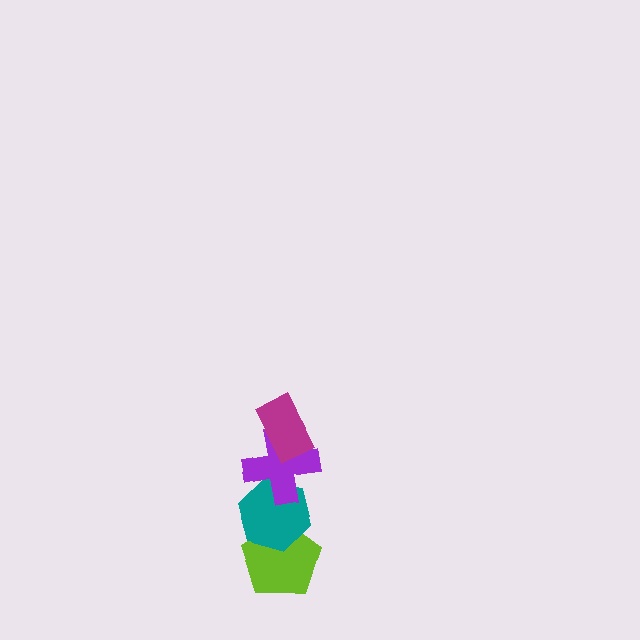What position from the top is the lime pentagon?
The lime pentagon is 4th from the top.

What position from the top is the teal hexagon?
The teal hexagon is 3rd from the top.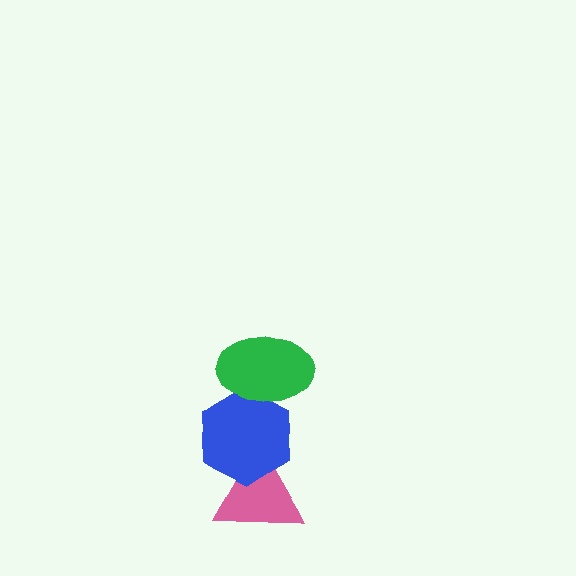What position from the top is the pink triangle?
The pink triangle is 3rd from the top.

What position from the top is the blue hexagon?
The blue hexagon is 2nd from the top.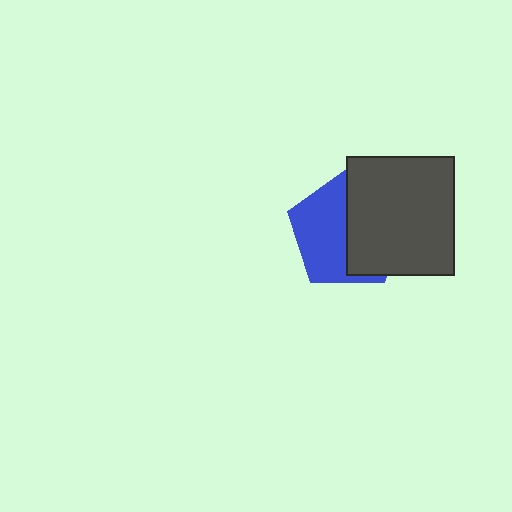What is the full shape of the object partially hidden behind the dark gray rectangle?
The partially hidden object is a blue pentagon.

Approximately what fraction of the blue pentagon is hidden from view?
Roughly 49% of the blue pentagon is hidden behind the dark gray rectangle.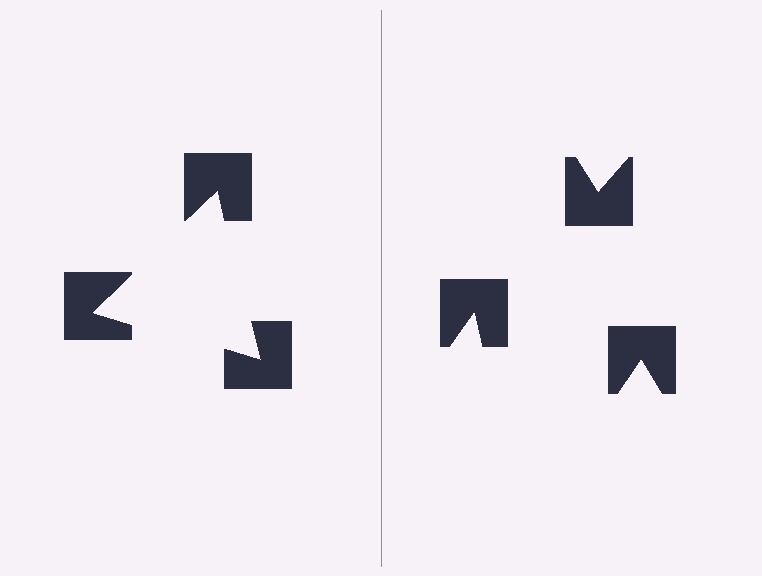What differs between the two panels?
The notched squares are positioned identically on both sides; only the wedge orientations differ. On the left they align to a triangle; on the right they are misaligned.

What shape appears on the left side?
An illusory triangle.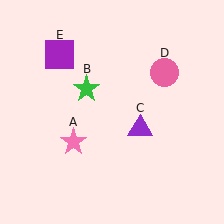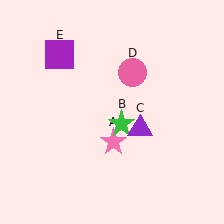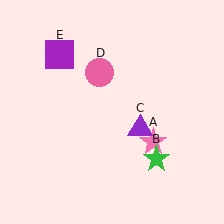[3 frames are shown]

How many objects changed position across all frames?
3 objects changed position: pink star (object A), green star (object B), pink circle (object D).